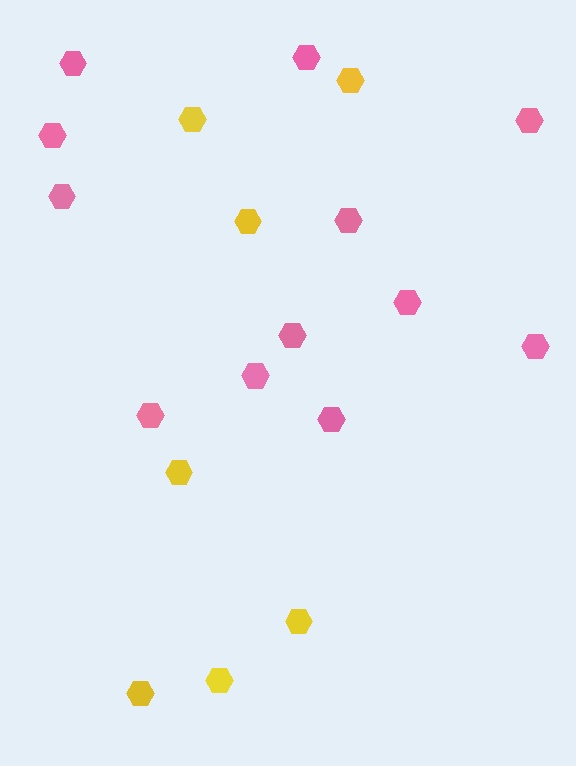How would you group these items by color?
There are 2 groups: one group of yellow hexagons (7) and one group of pink hexagons (12).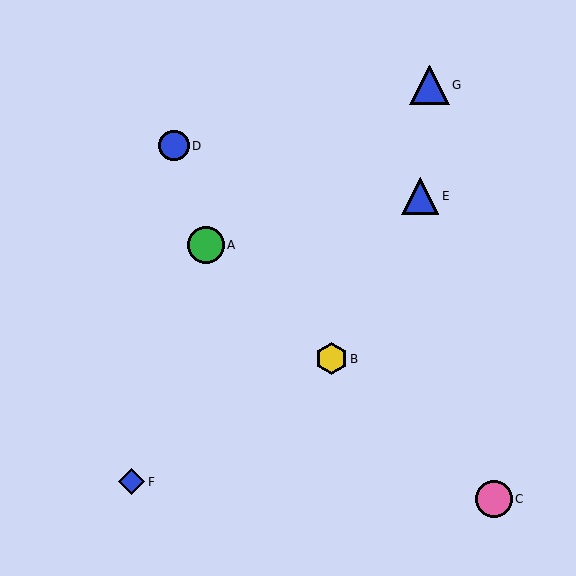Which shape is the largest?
The blue triangle (labeled G) is the largest.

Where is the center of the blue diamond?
The center of the blue diamond is at (132, 482).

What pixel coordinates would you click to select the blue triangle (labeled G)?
Click at (429, 85) to select the blue triangle G.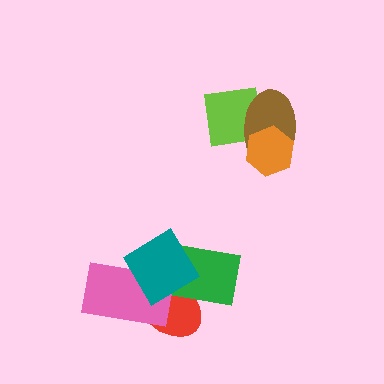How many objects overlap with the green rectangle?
3 objects overlap with the green rectangle.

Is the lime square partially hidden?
Yes, it is partially covered by another shape.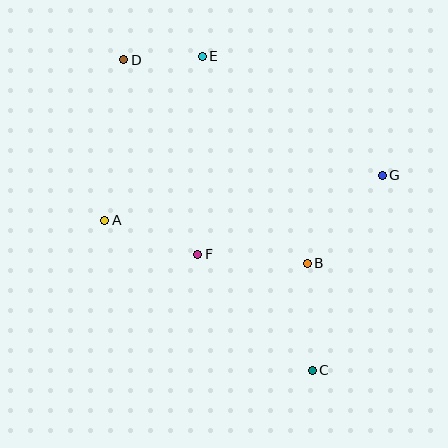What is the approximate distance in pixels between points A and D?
The distance between A and D is approximately 162 pixels.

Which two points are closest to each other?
Points D and E are closest to each other.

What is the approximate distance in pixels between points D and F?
The distance between D and F is approximately 208 pixels.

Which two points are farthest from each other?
Points C and D are farthest from each other.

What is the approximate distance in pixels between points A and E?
The distance between A and E is approximately 191 pixels.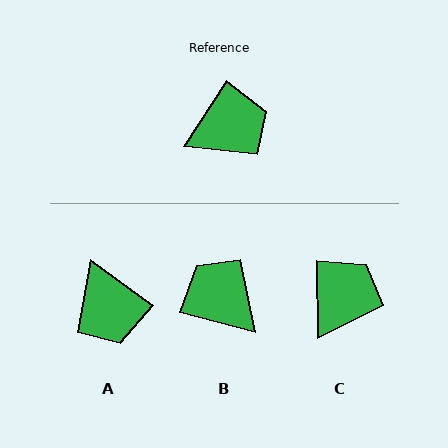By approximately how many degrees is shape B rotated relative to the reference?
Approximately 108 degrees counter-clockwise.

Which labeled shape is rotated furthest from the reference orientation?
B, about 108 degrees away.